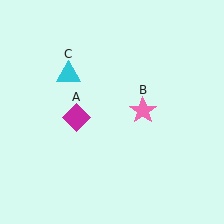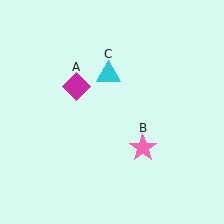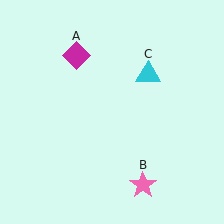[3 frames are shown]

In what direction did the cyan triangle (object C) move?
The cyan triangle (object C) moved right.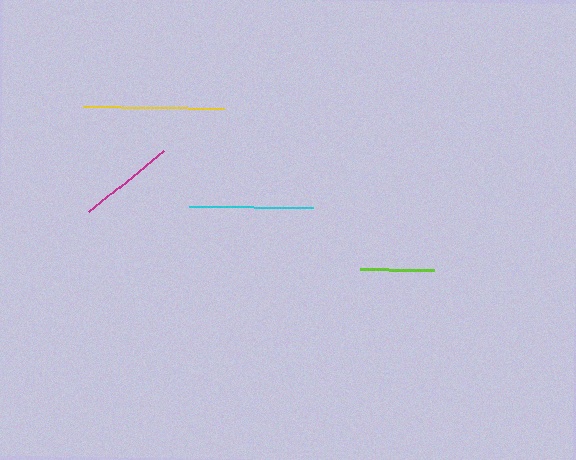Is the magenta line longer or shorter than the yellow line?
The yellow line is longer than the magenta line.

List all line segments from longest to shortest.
From longest to shortest: yellow, cyan, magenta, lime.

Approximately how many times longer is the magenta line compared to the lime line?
The magenta line is approximately 1.3 times the length of the lime line.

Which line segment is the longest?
The yellow line is the longest at approximately 140 pixels.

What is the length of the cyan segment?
The cyan segment is approximately 124 pixels long.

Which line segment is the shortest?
The lime line is the shortest at approximately 74 pixels.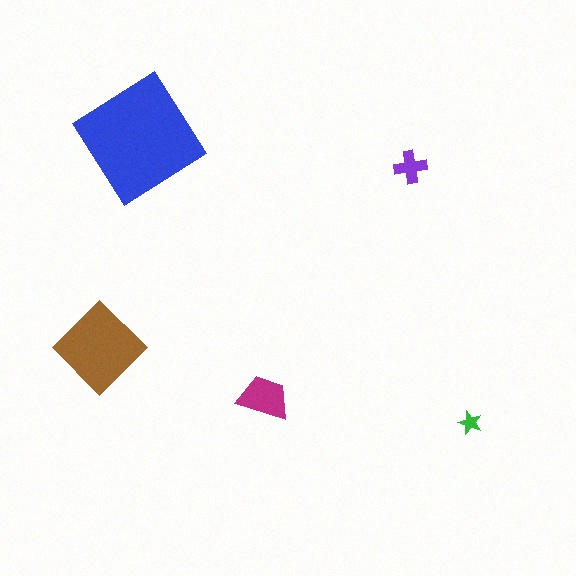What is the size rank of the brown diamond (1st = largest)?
2nd.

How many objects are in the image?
There are 5 objects in the image.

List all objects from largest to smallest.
The blue diamond, the brown diamond, the magenta trapezoid, the purple cross, the green star.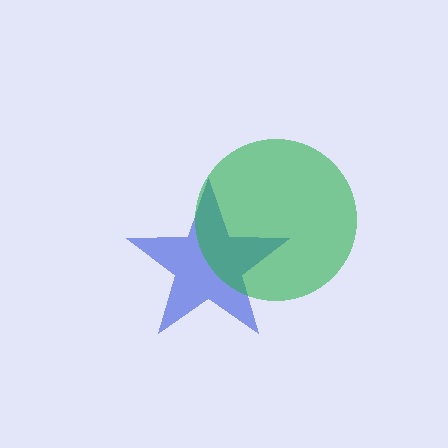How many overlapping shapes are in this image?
There are 2 overlapping shapes in the image.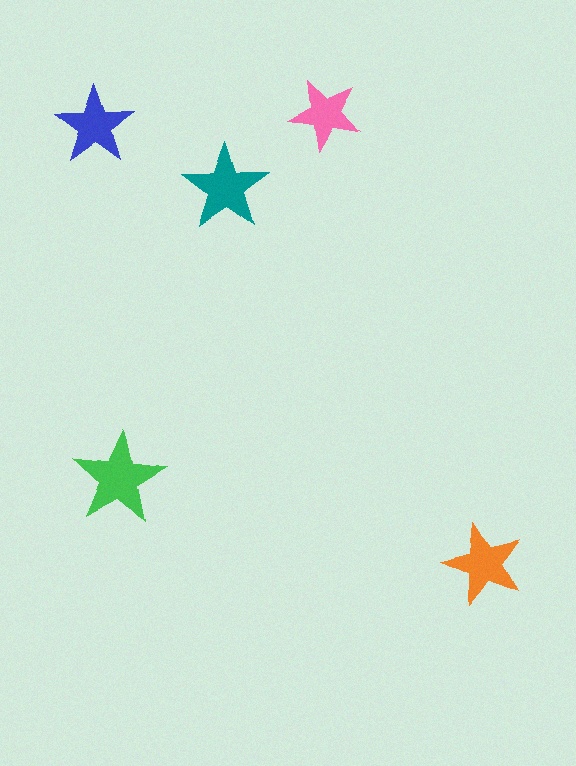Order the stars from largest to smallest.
the green one, the teal one, the orange one, the blue one, the pink one.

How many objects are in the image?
There are 5 objects in the image.